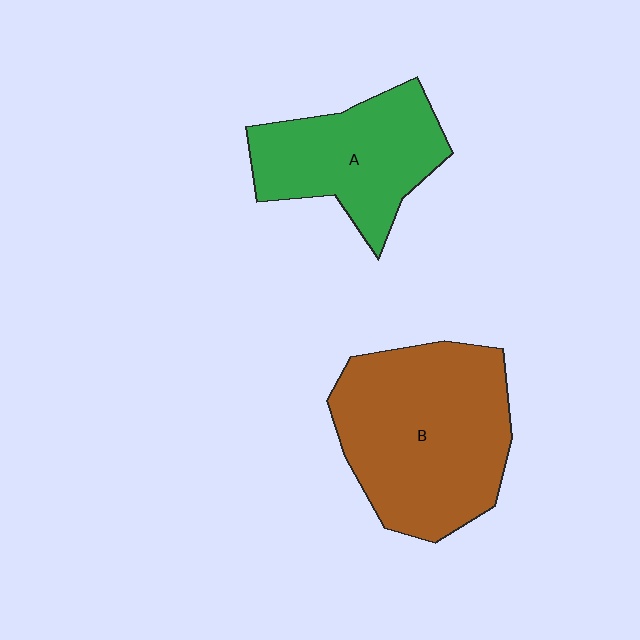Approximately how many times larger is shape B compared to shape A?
Approximately 1.5 times.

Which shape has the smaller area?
Shape A (green).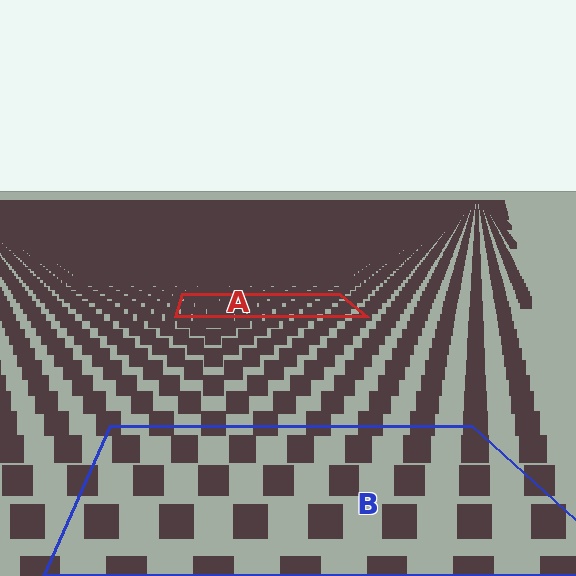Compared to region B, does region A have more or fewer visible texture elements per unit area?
Region A has more texture elements per unit area — they are packed more densely because it is farther away.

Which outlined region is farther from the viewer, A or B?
Region A is farther from the viewer — the texture elements inside it appear smaller and more densely packed.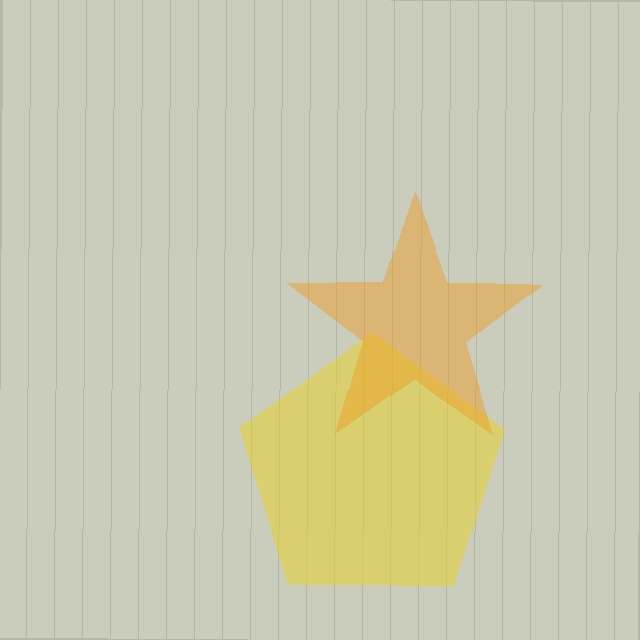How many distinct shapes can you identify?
There are 2 distinct shapes: a yellow pentagon, an orange star.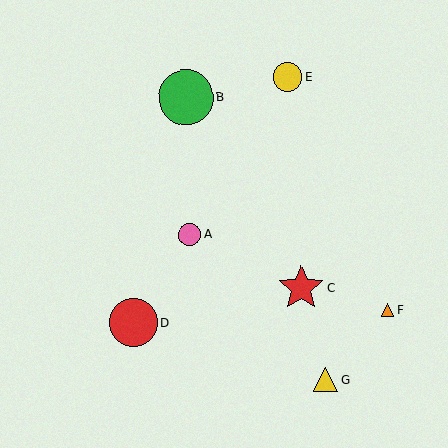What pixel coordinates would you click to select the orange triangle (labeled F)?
Click at (387, 310) to select the orange triangle F.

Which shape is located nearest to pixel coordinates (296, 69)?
The yellow circle (labeled E) at (288, 77) is nearest to that location.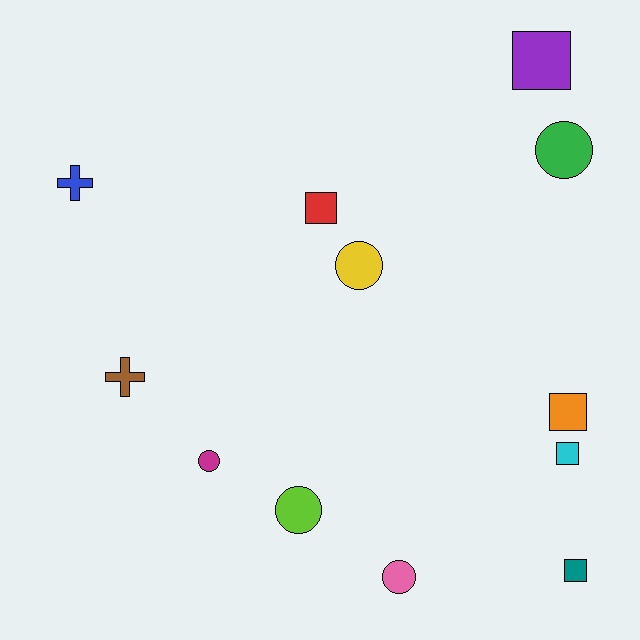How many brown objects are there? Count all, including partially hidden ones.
There is 1 brown object.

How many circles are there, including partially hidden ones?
There are 5 circles.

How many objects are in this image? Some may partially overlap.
There are 12 objects.